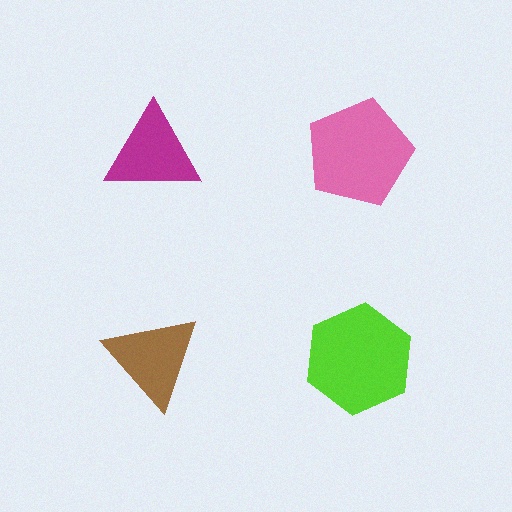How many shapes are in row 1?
2 shapes.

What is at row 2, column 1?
A brown triangle.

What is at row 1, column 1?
A magenta triangle.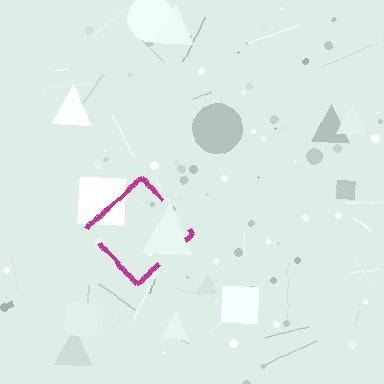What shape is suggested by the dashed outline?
The dashed outline suggests a diamond.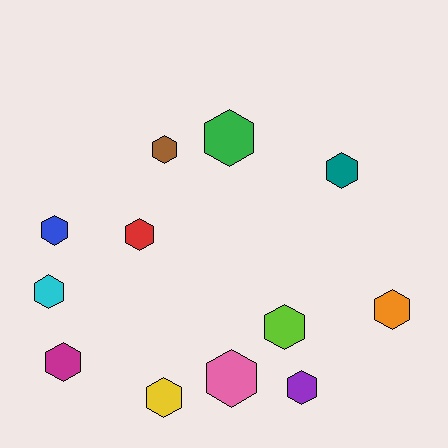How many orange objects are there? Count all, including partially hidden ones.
There is 1 orange object.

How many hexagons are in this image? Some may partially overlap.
There are 12 hexagons.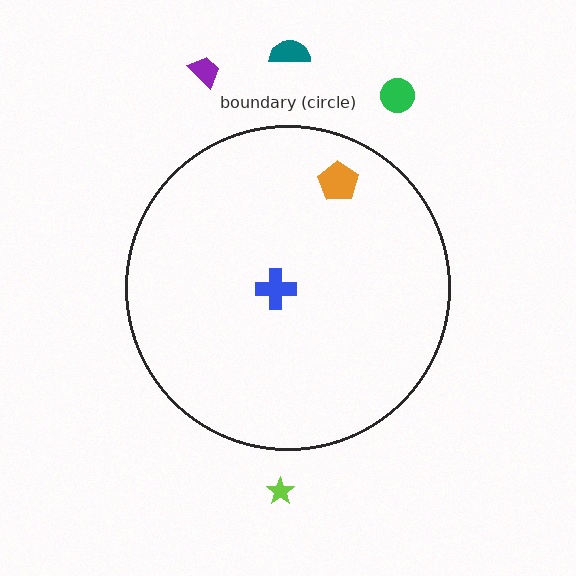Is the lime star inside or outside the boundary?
Outside.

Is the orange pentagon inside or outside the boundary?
Inside.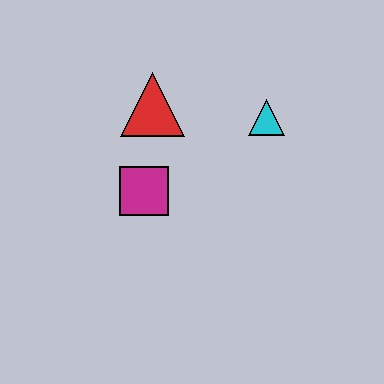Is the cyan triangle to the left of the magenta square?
No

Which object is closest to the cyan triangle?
The red triangle is closest to the cyan triangle.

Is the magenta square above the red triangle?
No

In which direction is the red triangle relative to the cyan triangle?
The red triangle is to the left of the cyan triangle.